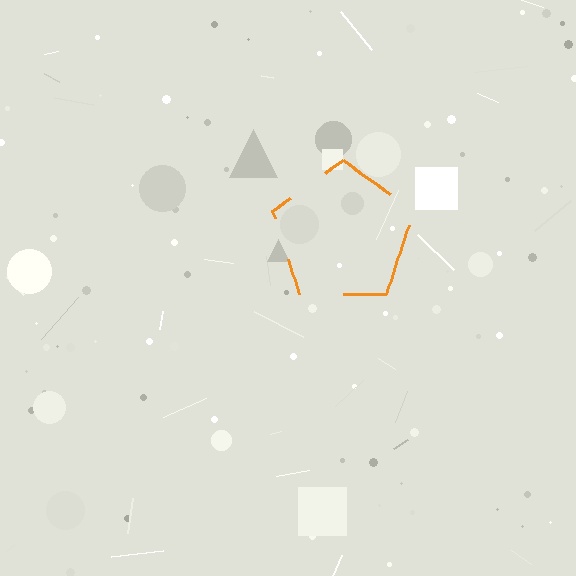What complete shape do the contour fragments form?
The contour fragments form a pentagon.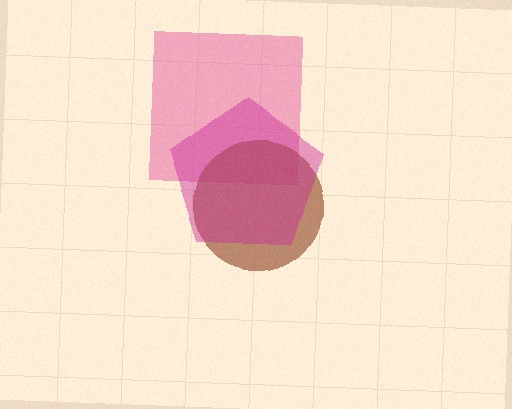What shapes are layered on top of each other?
The layered shapes are: a pink square, a brown circle, a magenta pentagon.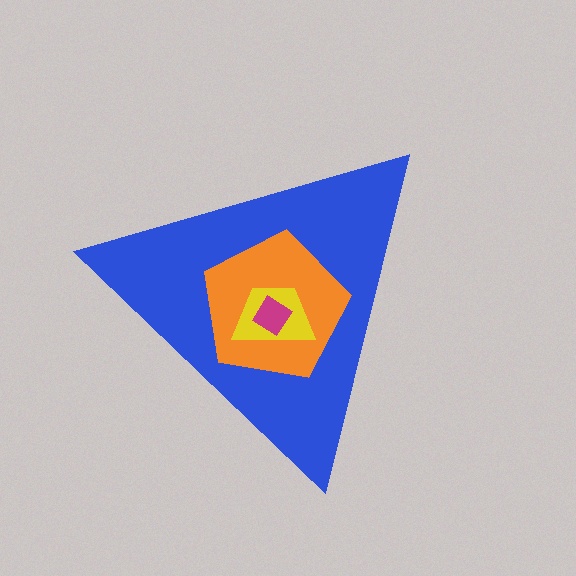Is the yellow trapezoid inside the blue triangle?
Yes.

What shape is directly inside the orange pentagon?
The yellow trapezoid.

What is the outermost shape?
The blue triangle.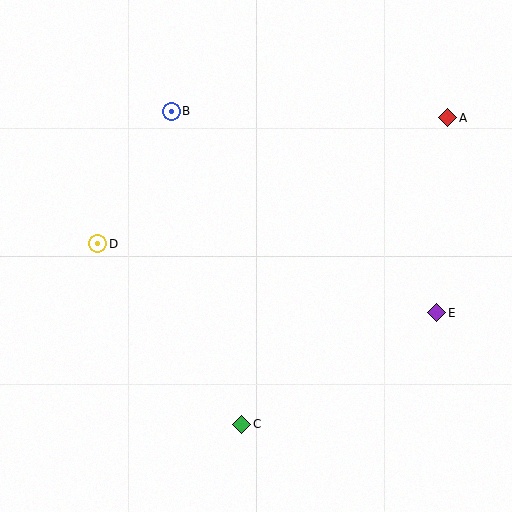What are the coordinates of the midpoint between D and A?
The midpoint between D and A is at (273, 181).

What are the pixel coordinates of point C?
Point C is at (242, 424).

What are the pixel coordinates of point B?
Point B is at (171, 111).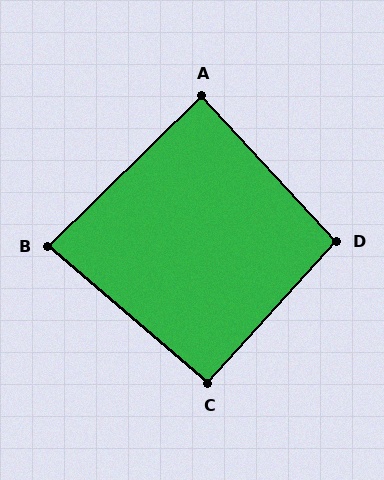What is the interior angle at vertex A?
Approximately 88 degrees (approximately right).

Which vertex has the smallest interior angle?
B, at approximately 85 degrees.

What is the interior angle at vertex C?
Approximately 92 degrees (approximately right).